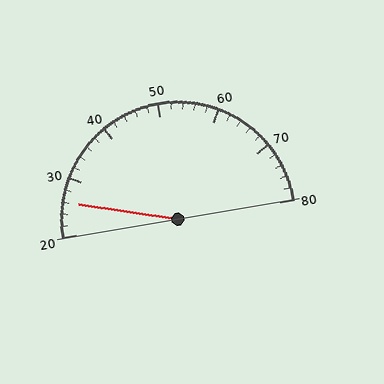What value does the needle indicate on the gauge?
The needle indicates approximately 26.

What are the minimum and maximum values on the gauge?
The gauge ranges from 20 to 80.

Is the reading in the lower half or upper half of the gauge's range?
The reading is in the lower half of the range (20 to 80).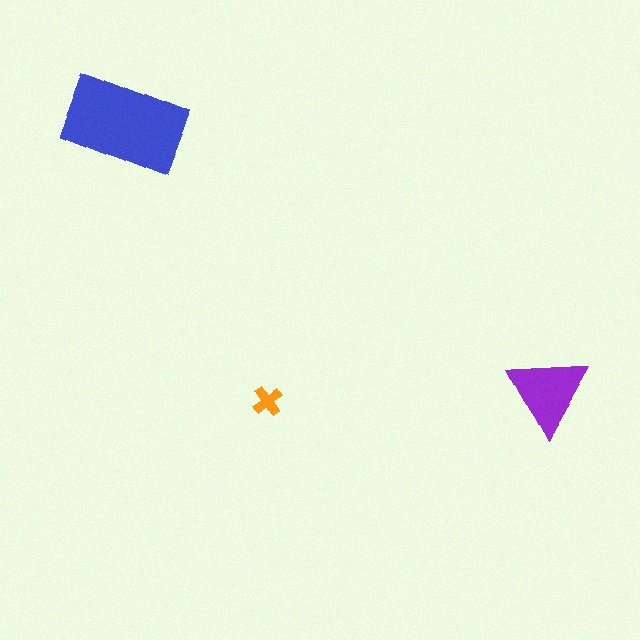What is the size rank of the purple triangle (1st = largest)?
2nd.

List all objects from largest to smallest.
The blue rectangle, the purple triangle, the orange cross.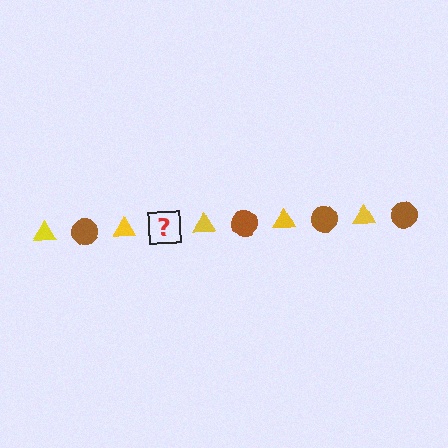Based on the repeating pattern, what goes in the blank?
The blank should be a brown circle.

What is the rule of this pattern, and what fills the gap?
The rule is that the pattern alternates between yellow triangle and brown circle. The gap should be filled with a brown circle.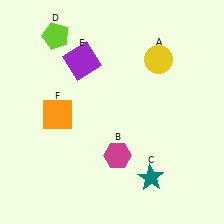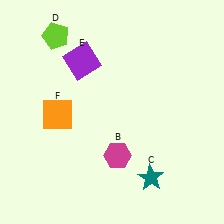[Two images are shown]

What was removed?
The yellow circle (A) was removed in Image 2.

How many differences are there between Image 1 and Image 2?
There is 1 difference between the two images.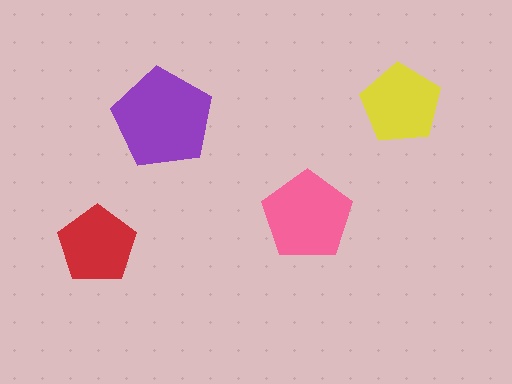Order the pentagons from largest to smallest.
the purple one, the pink one, the yellow one, the red one.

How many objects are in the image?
There are 4 objects in the image.